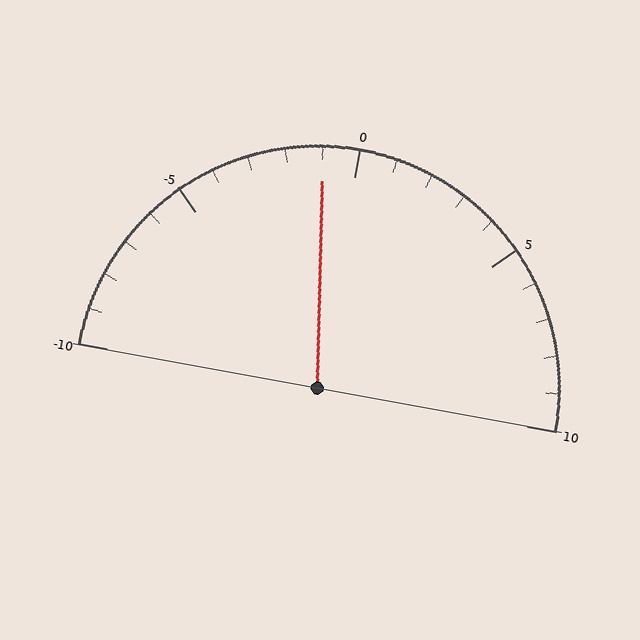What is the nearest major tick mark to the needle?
The nearest major tick mark is 0.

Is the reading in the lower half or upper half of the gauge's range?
The reading is in the lower half of the range (-10 to 10).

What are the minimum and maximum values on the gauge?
The gauge ranges from -10 to 10.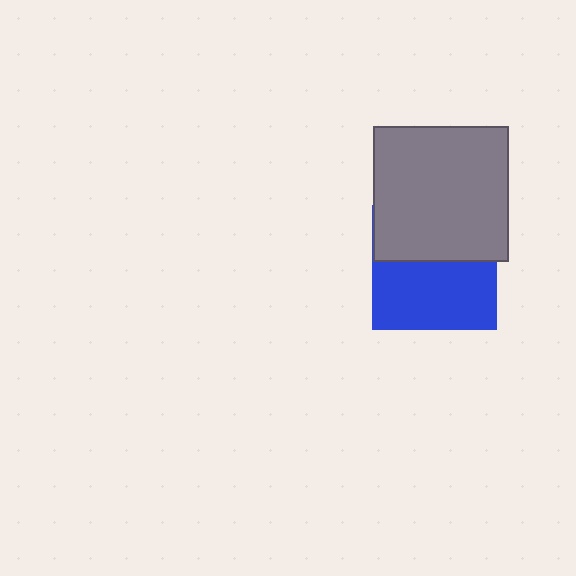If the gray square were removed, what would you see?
You would see the complete blue square.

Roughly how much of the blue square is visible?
About half of it is visible (roughly 56%).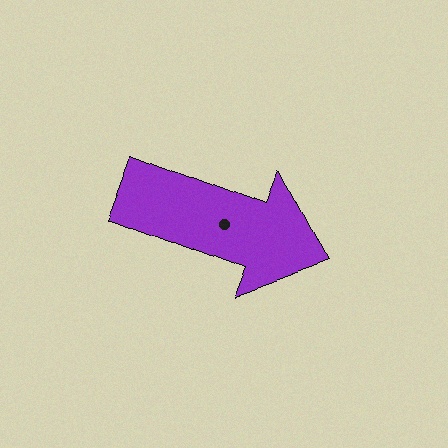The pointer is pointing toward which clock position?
Roughly 4 o'clock.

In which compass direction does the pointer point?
East.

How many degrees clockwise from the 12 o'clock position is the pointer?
Approximately 111 degrees.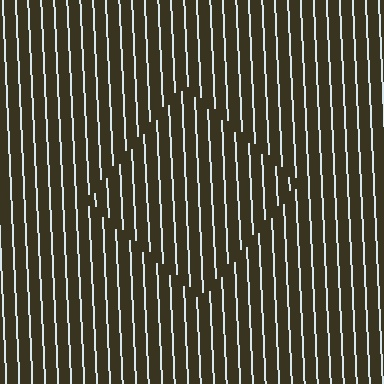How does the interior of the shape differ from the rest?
The interior of the shape contains the same grating, shifted by half a period — the contour is defined by the phase discontinuity where line-ends from the inner and outer gratings abut.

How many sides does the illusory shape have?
4 sides — the line-ends trace a square.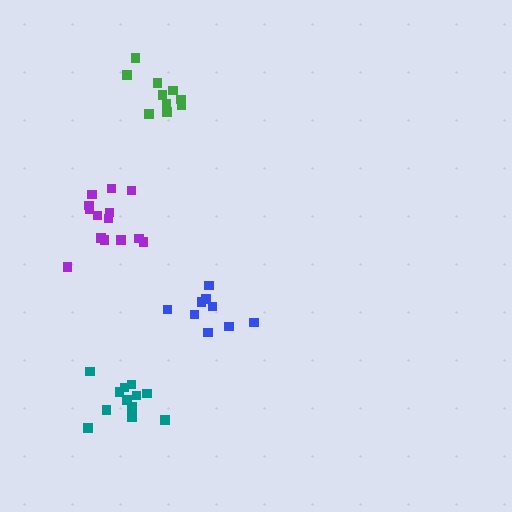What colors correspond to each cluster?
The clusters are colored: green, purple, blue, teal.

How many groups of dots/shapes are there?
There are 4 groups.